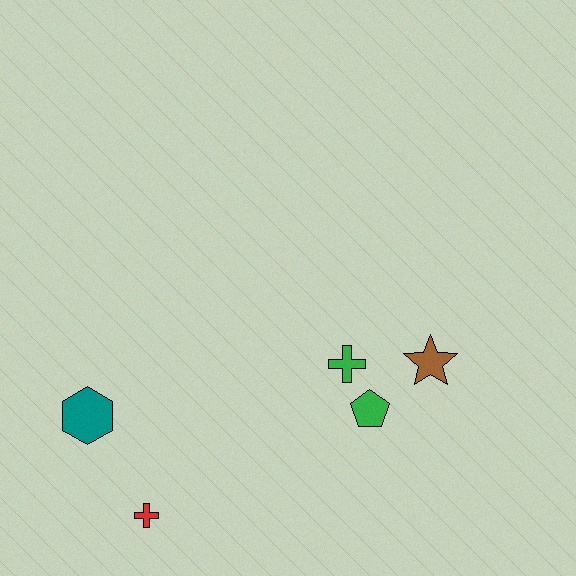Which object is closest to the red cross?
The teal hexagon is closest to the red cross.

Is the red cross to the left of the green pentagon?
Yes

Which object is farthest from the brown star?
The teal hexagon is farthest from the brown star.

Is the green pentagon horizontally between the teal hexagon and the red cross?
No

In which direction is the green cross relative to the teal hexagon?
The green cross is to the right of the teal hexagon.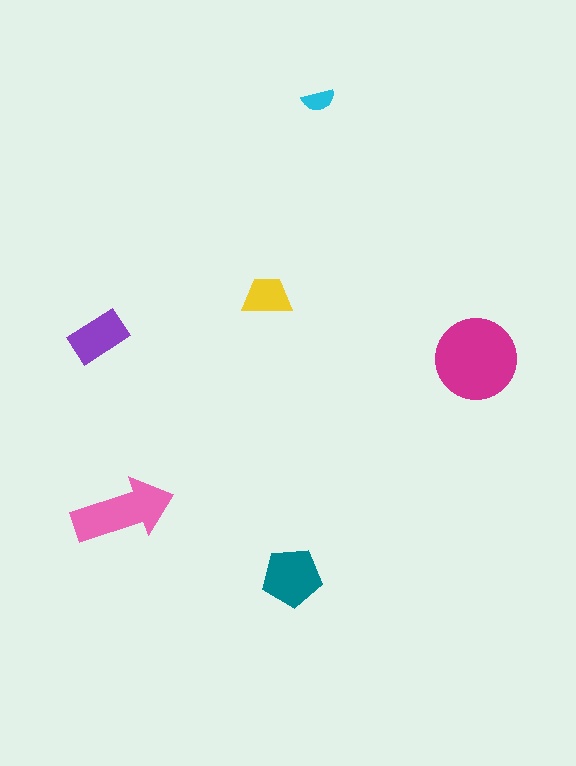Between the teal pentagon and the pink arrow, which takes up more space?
The pink arrow.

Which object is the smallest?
The cyan semicircle.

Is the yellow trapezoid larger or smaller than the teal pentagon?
Smaller.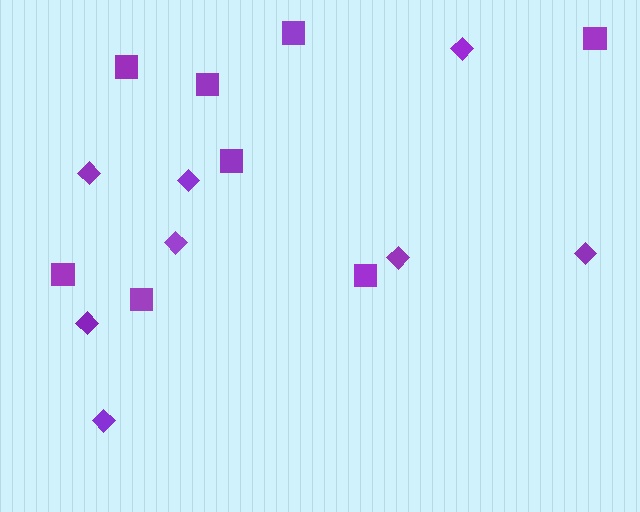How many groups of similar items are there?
There are 2 groups: one group of squares (8) and one group of diamonds (8).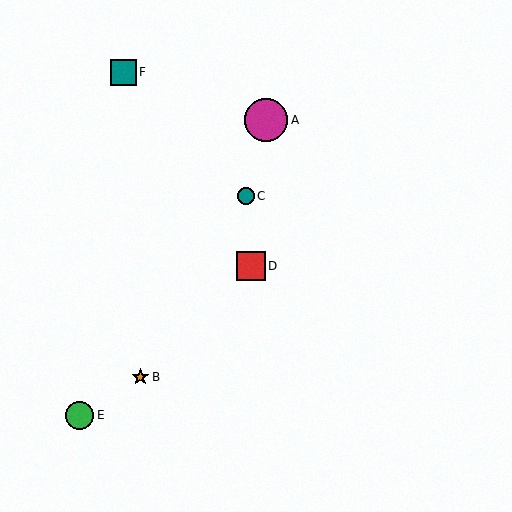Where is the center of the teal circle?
The center of the teal circle is at (246, 196).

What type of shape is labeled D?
Shape D is a red square.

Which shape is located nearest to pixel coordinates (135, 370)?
The orange star (labeled B) at (140, 377) is nearest to that location.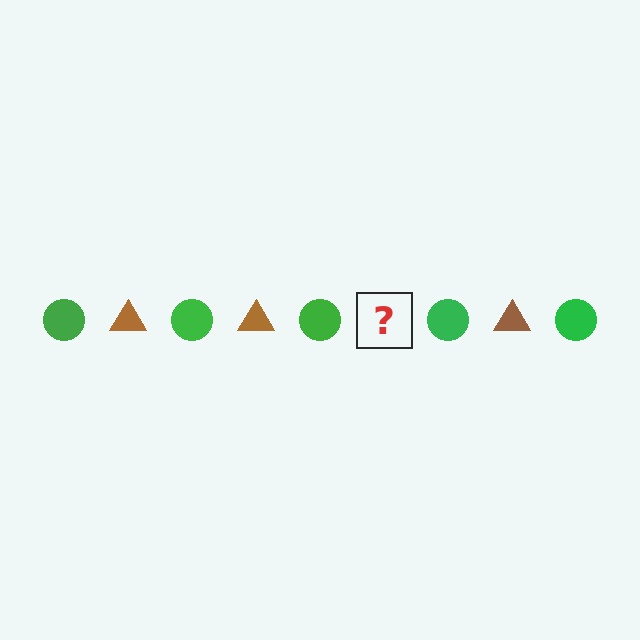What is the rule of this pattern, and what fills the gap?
The rule is that the pattern alternates between green circle and brown triangle. The gap should be filled with a brown triangle.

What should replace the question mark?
The question mark should be replaced with a brown triangle.